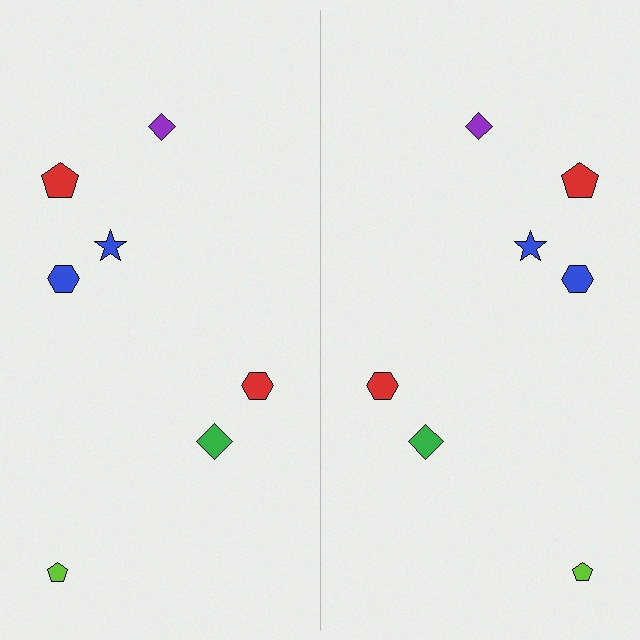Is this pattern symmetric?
Yes, this pattern has bilateral (reflection) symmetry.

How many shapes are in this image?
There are 14 shapes in this image.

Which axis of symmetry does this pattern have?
The pattern has a vertical axis of symmetry running through the center of the image.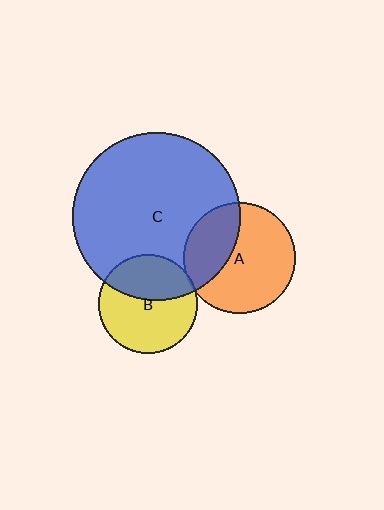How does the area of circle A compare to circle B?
Approximately 1.3 times.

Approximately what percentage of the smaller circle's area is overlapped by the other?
Approximately 35%.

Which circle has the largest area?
Circle C (blue).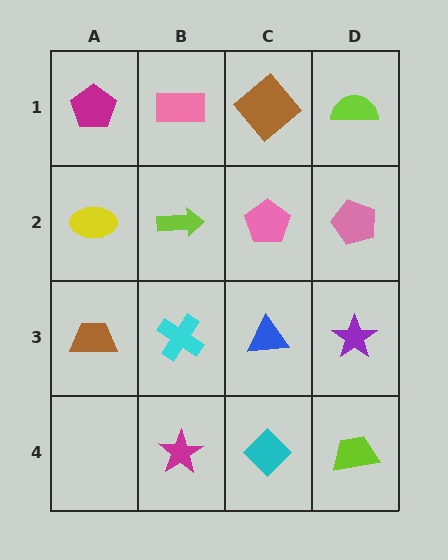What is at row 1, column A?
A magenta pentagon.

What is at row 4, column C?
A cyan diamond.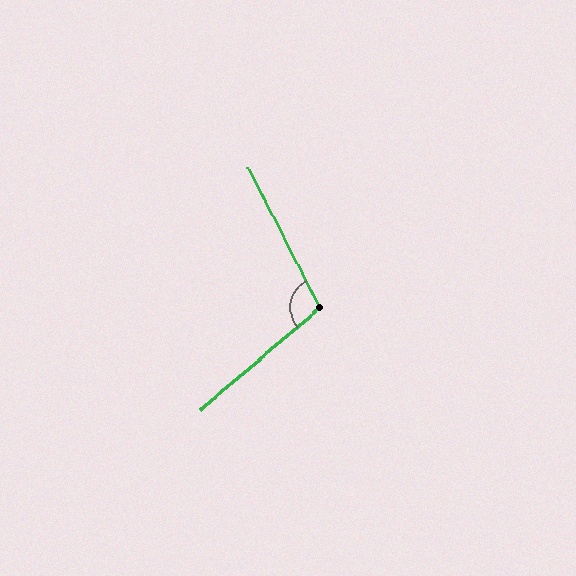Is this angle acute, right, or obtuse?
It is obtuse.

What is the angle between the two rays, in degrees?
Approximately 103 degrees.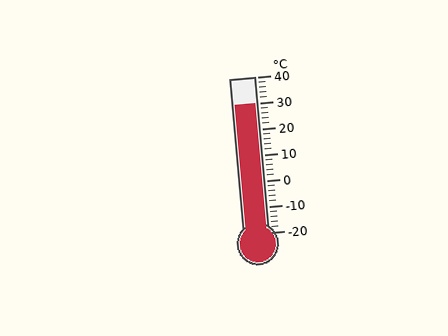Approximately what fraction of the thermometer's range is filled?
The thermometer is filled to approximately 85% of its range.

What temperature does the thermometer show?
The thermometer shows approximately 30°C.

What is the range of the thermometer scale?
The thermometer scale ranges from -20°C to 40°C.